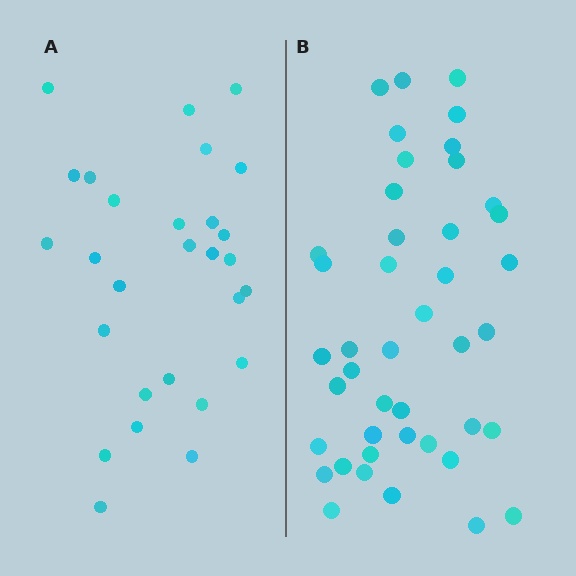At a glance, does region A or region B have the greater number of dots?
Region B (the right region) has more dots.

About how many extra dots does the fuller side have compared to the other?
Region B has approximately 15 more dots than region A.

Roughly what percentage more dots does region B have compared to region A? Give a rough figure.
About 55% more.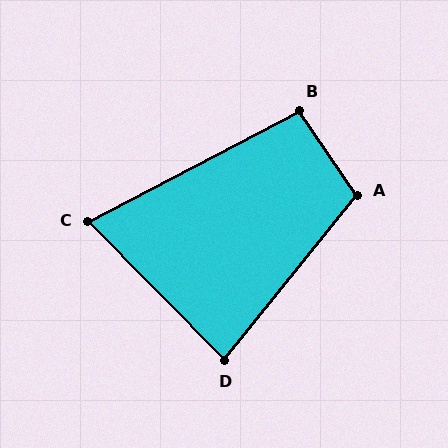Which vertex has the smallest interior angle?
C, at approximately 73 degrees.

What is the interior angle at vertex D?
Approximately 84 degrees (acute).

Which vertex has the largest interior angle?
A, at approximately 107 degrees.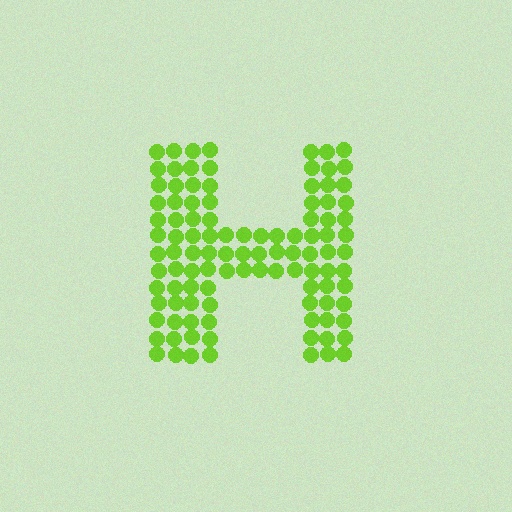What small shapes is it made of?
It is made of small circles.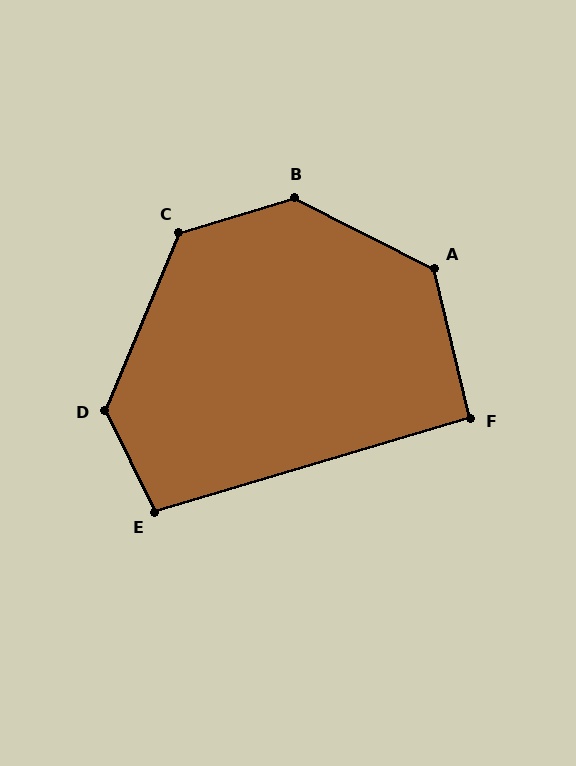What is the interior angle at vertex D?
Approximately 131 degrees (obtuse).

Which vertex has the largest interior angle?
B, at approximately 136 degrees.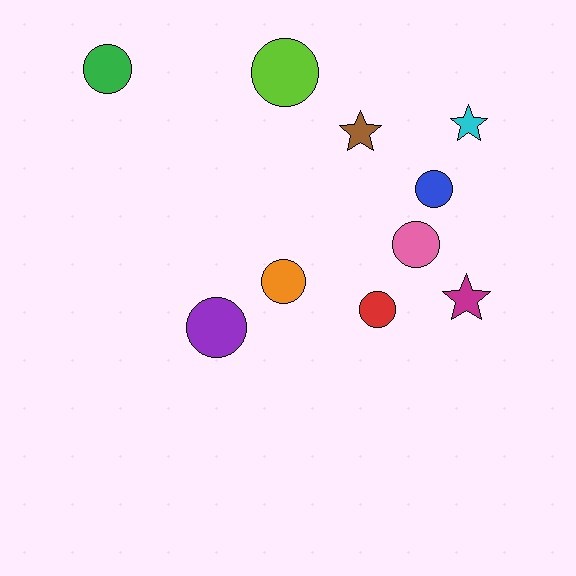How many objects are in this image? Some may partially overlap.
There are 10 objects.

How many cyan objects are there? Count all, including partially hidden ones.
There is 1 cyan object.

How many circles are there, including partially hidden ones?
There are 7 circles.